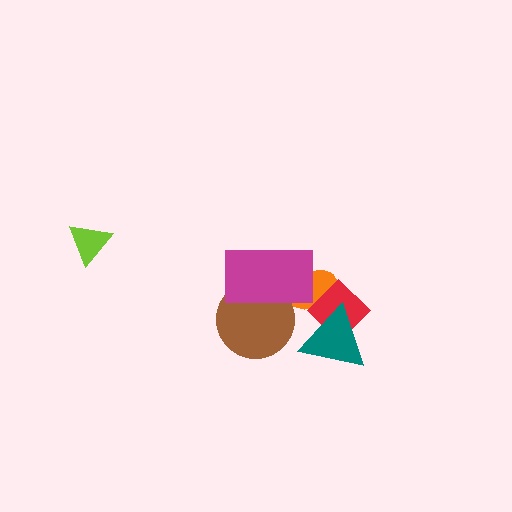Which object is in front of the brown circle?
The magenta rectangle is in front of the brown circle.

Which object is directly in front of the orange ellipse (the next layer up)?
The red diamond is directly in front of the orange ellipse.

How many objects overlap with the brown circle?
1 object overlaps with the brown circle.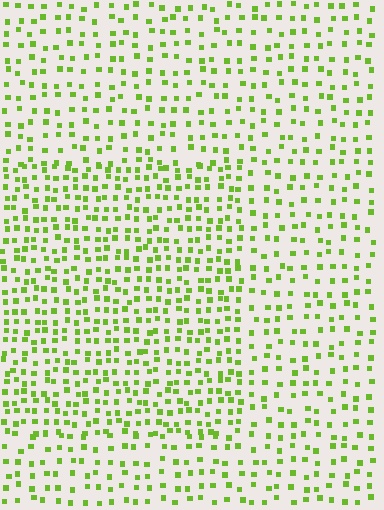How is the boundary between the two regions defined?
The boundary is defined by a change in element density (approximately 1.6x ratio). All elements are the same color, size, and shape.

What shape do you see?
I see a rectangle.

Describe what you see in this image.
The image contains small lime elements arranged at two different densities. A rectangle-shaped region is visible where the elements are more densely packed than the surrounding area.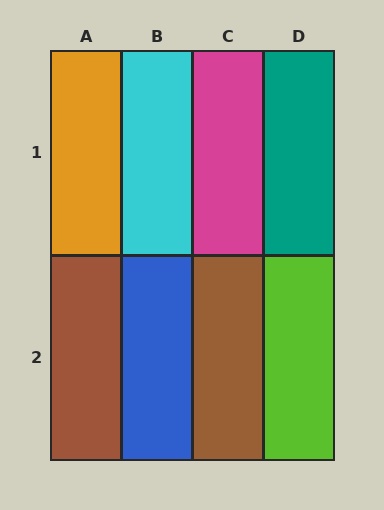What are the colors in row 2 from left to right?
Brown, blue, brown, lime.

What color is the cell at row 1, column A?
Orange.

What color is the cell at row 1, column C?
Magenta.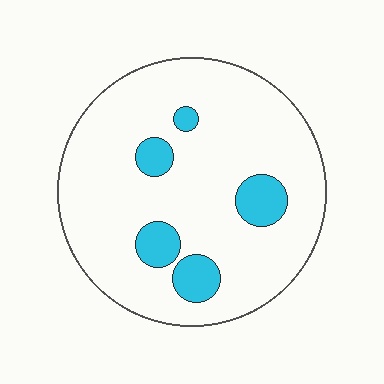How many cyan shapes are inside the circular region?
5.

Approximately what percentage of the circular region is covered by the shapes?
Approximately 15%.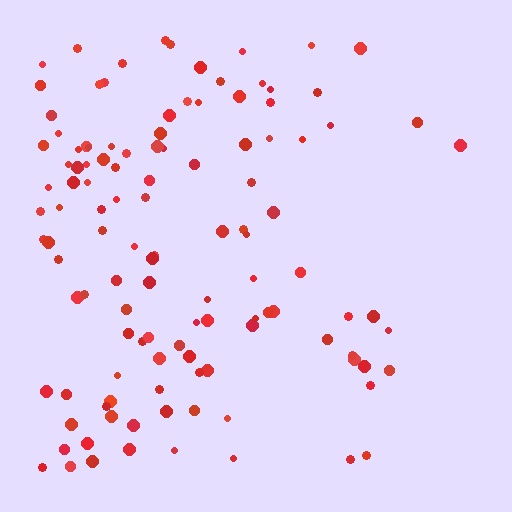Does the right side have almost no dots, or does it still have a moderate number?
Still a moderate number, just noticeably fewer than the left.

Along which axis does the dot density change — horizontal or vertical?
Horizontal.